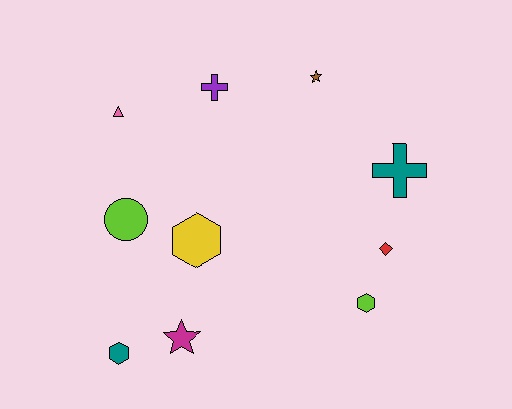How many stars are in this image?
There are 2 stars.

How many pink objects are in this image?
There is 1 pink object.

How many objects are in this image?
There are 10 objects.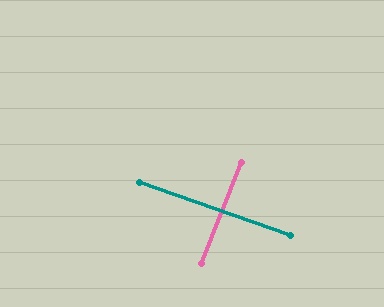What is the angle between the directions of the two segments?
Approximately 88 degrees.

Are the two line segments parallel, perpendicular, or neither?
Perpendicular — they meet at approximately 88°.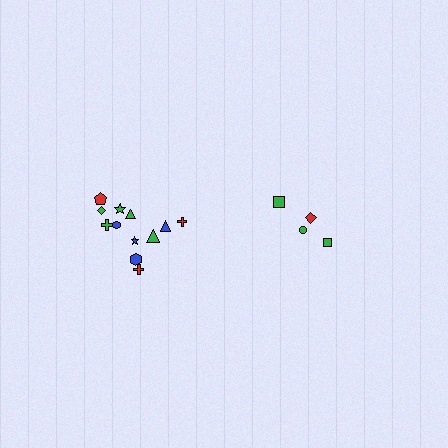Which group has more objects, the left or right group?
The left group.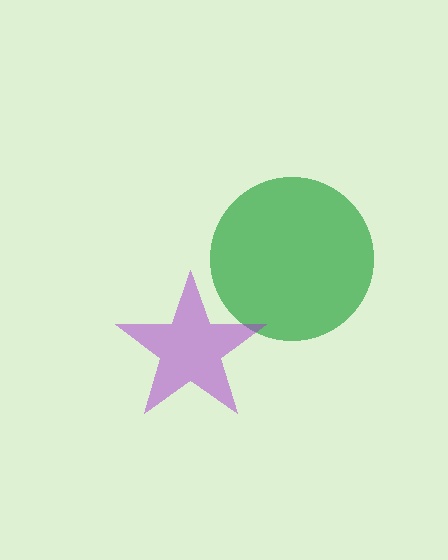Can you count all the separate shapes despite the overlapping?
Yes, there are 2 separate shapes.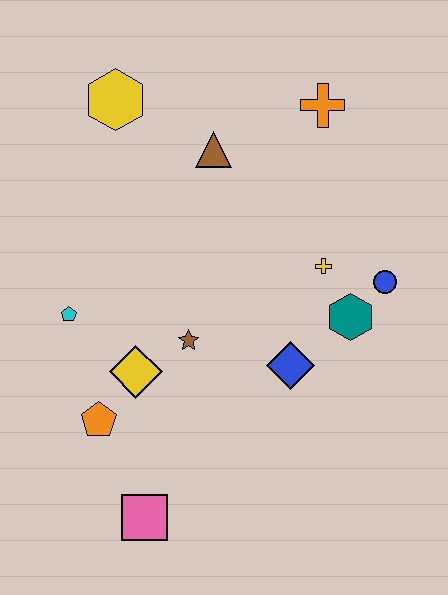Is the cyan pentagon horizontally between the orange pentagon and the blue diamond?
No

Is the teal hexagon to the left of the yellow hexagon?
No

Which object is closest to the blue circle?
The teal hexagon is closest to the blue circle.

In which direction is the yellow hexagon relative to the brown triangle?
The yellow hexagon is to the left of the brown triangle.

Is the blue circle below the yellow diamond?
No